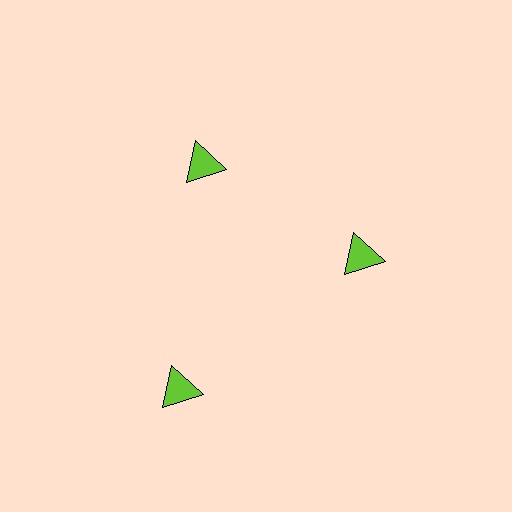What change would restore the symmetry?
The symmetry would be restored by moving it inward, back onto the ring so that all 3 triangles sit at equal angles and equal distance from the center.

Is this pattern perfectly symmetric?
No. The 3 lime triangles are arranged in a ring, but one element near the 7 o'clock position is pushed outward from the center, breaking the 3-fold rotational symmetry.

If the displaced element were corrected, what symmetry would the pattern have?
It would have 3-fold rotational symmetry — the pattern would map onto itself every 120 degrees.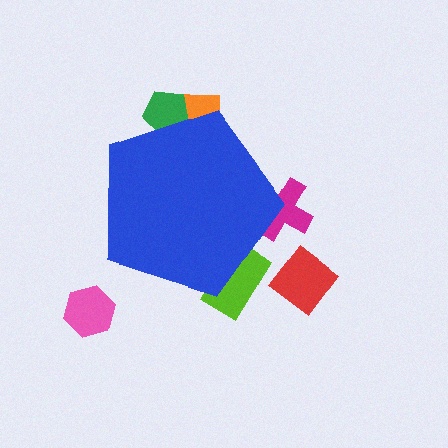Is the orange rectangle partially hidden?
Yes, the orange rectangle is partially hidden behind the blue pentagon.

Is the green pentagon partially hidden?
Yes, the green pentagon is partially hidden behind the blue pentagon.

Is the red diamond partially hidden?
No, the red diamond is fully visible.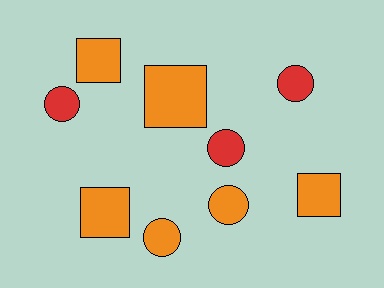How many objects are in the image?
There are 9 objects.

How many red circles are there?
There are 3 red circles.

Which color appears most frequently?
Orange, with 6 objects.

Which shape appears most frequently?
Circle, with 5 objects.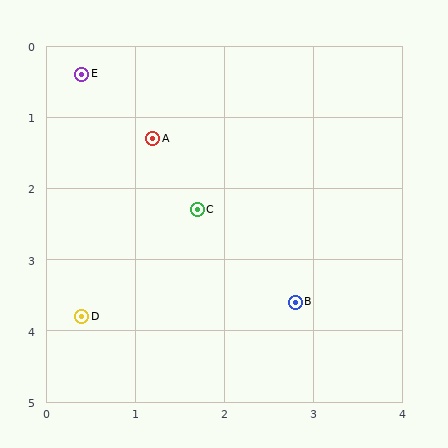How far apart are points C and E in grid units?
Points C and E are about 2.3 grid units apart.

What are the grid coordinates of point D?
Point D is at approximately (0.4, 3.8).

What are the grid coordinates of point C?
Point C is at approximately (1.7, 2.3).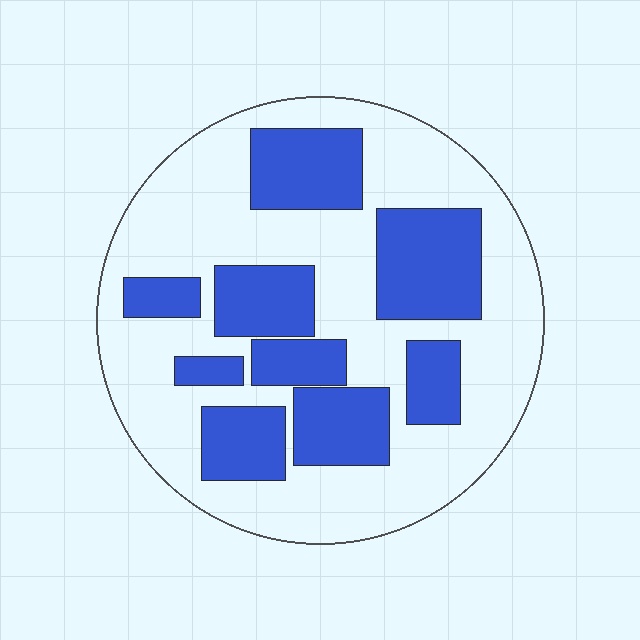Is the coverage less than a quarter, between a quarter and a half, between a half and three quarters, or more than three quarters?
Between a quarter and a half.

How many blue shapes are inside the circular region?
9.